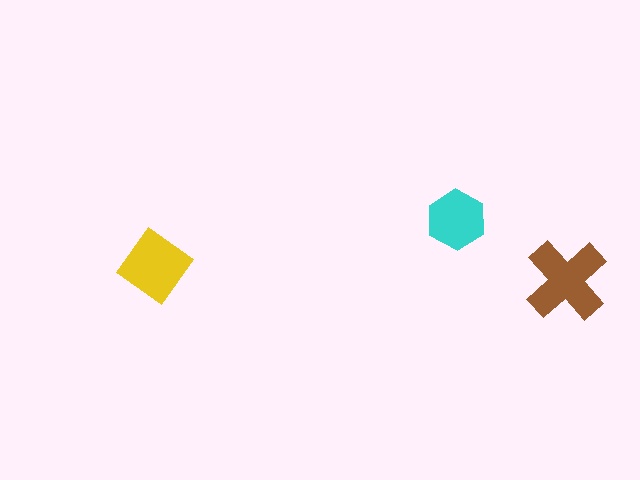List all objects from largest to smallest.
The brown cross, the yellow diamond, the cyan hexagon.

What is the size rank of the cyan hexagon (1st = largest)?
3rd.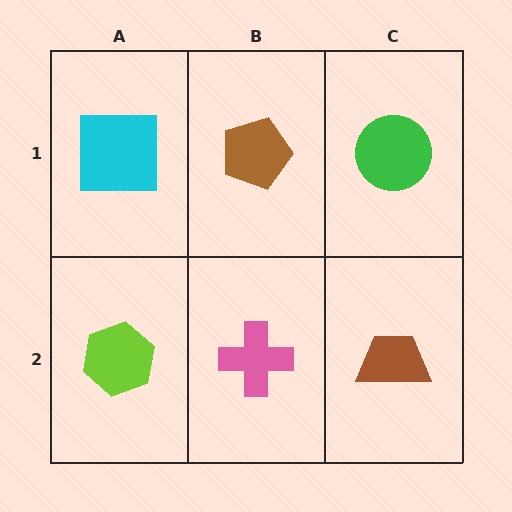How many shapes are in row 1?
3 shapes.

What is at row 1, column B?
A brown pentagon.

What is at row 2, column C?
A brown trapezoid.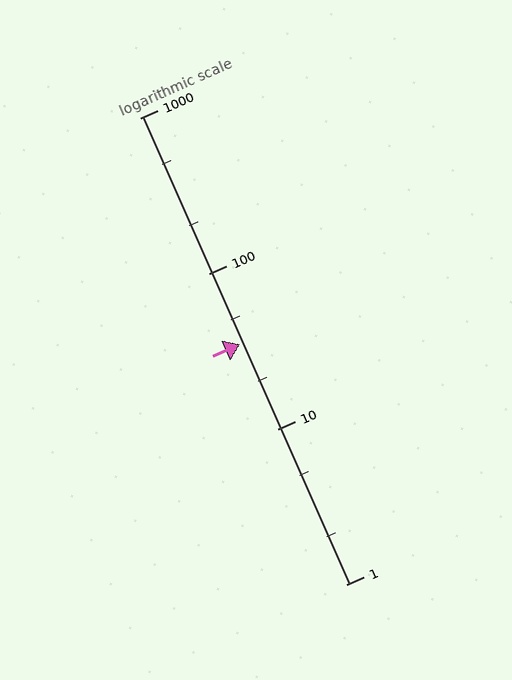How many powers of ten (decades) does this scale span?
The scale spans 3 decades, from 1 to 1000.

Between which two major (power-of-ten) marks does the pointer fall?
The pointer is between 10 and 100.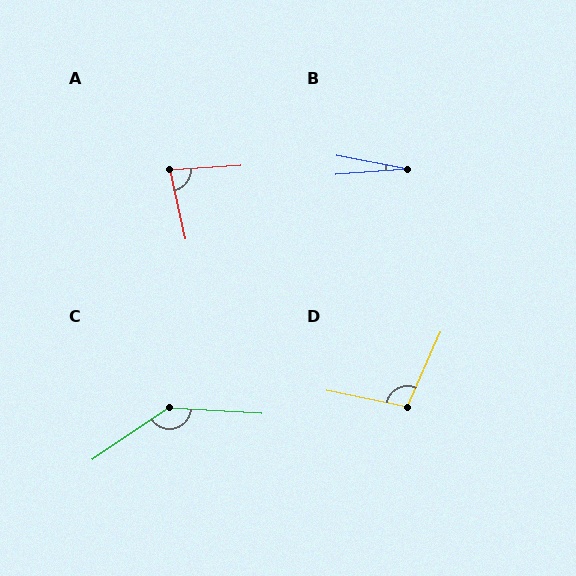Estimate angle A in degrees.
Approximately 81 degrees.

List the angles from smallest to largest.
B (16°), A (81°), D (102°), C (142°).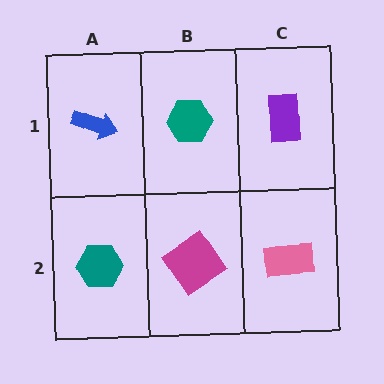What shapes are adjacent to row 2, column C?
A purple rectangle (row 1, column C), a magenta diamond (row 2, column B).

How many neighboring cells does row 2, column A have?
2.